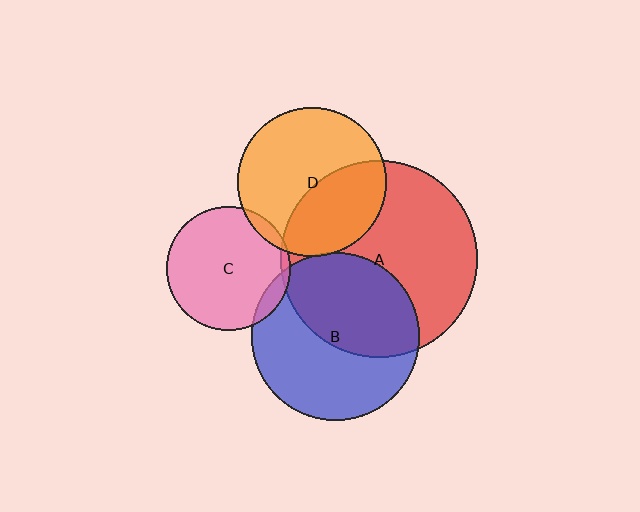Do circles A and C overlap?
Yes.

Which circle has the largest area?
Circle A (red).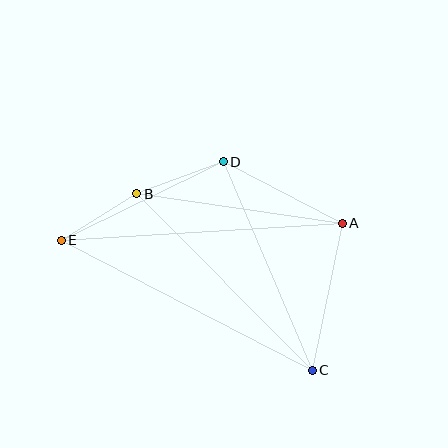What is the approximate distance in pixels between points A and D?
The distance between A and D is approximately 134 pixels.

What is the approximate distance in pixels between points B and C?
The distance between B and C is approximately 249 pixels.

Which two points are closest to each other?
Points B and E are closest to each other.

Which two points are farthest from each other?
Points C and E are farthest from each other.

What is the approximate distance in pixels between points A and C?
The distance between A and C is approximately 150 pixels.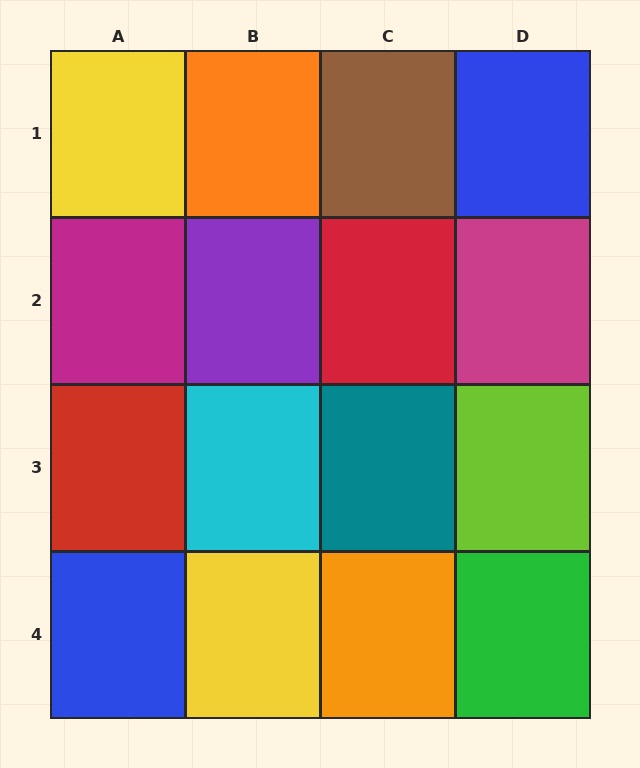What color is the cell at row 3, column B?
Cyan.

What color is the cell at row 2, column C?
Red.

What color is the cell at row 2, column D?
Magenta.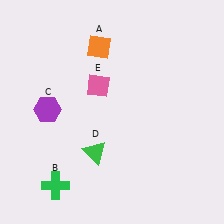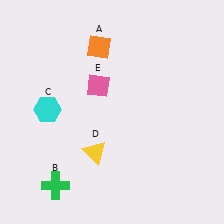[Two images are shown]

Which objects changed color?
C changed from purple to cyan. D changed from green to yellow.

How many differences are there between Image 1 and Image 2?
There are 2 differences between the two images.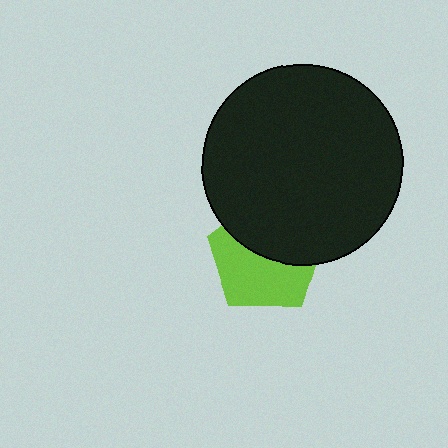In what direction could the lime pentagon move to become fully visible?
The lime pentagon could move down. That would shift it out from behind the black circle entirely.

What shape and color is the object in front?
The object in front is a black circle.